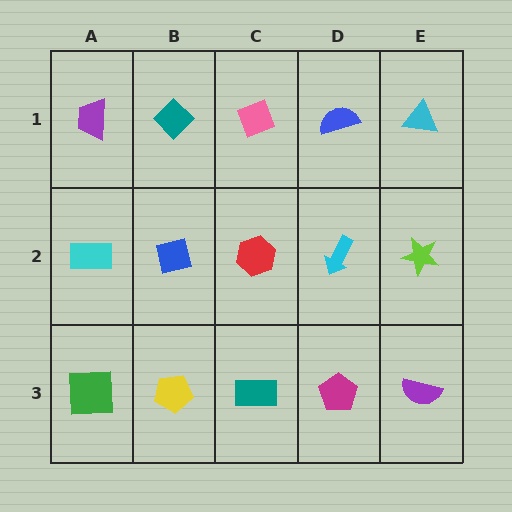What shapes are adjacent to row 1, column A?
A cyan rectangle (row 2, column A), a teal diamond (row 1, column B).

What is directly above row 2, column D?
A blue semicircle.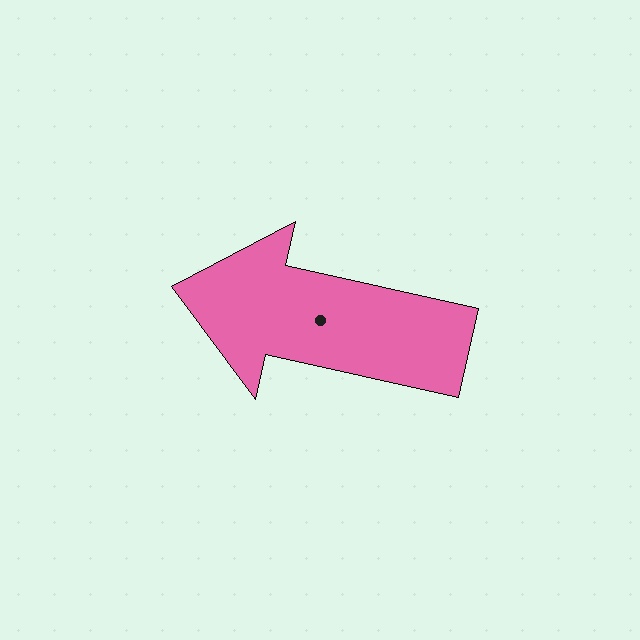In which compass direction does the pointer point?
West.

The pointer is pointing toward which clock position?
Roughly 9 o'clock.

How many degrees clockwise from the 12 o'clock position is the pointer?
Approximately 283 degrees.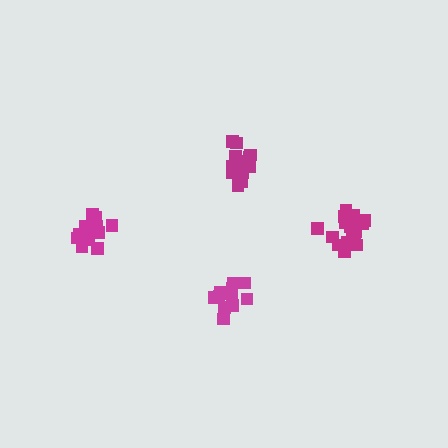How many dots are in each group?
Group 1: 15 dots, Group 2: 17 dots, Group 3: 14 dots, Group 4: 15 dots (61 total).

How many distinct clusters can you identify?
There are 4 distinct clusters.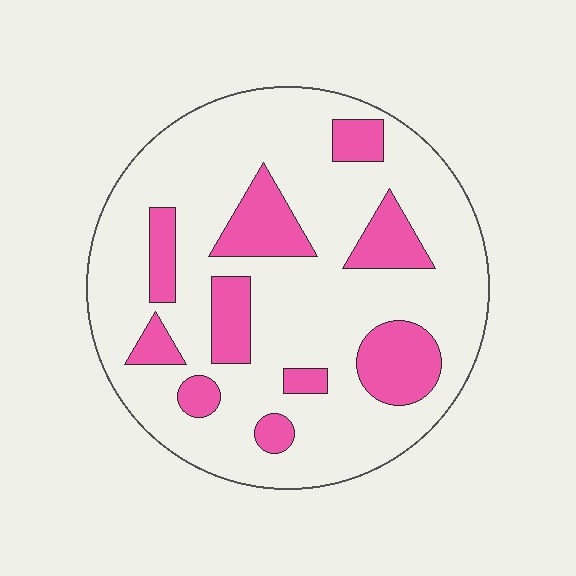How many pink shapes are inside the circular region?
10.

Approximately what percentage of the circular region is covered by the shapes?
Approximately 25%.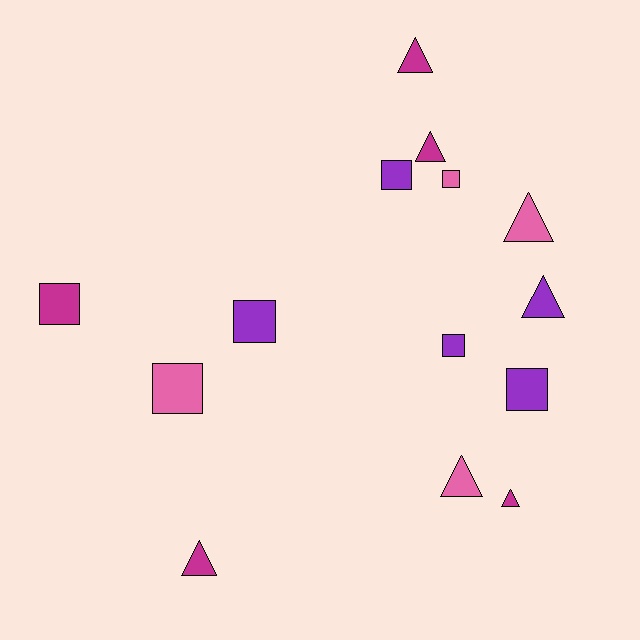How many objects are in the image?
There are 14 objects.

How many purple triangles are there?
There is 1 purple triangle.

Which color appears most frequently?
Magenta, with 5 objects.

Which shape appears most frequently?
Square, with 7 objects.